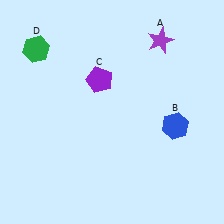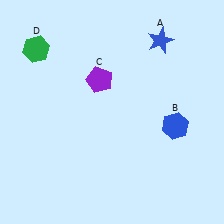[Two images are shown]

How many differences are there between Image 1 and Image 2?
There is 1 difference between the two images.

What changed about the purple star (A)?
In Image 1, A is purple. In Image 2, it changed to blue.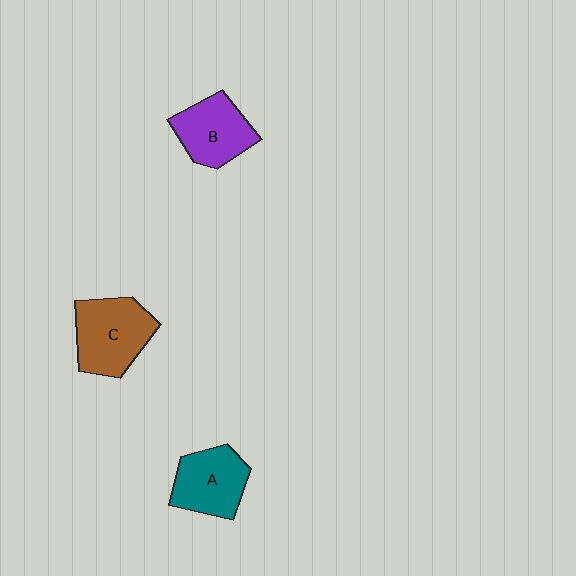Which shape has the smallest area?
Shape B (purple).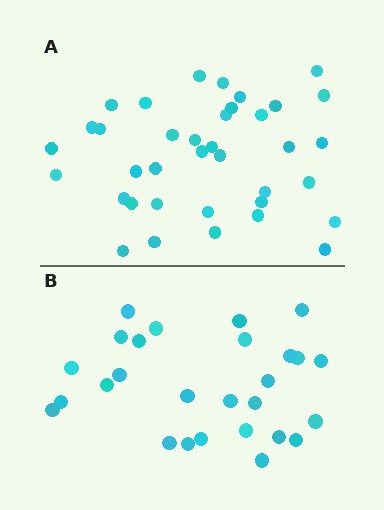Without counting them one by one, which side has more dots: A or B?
Region A (the top region) has more dots.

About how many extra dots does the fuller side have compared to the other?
Region A has roughly 10 or so more dots than region B.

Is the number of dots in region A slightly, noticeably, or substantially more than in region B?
Region A has noticeably more, but not dramatically so. The ratio is roughly 1.4 to 1.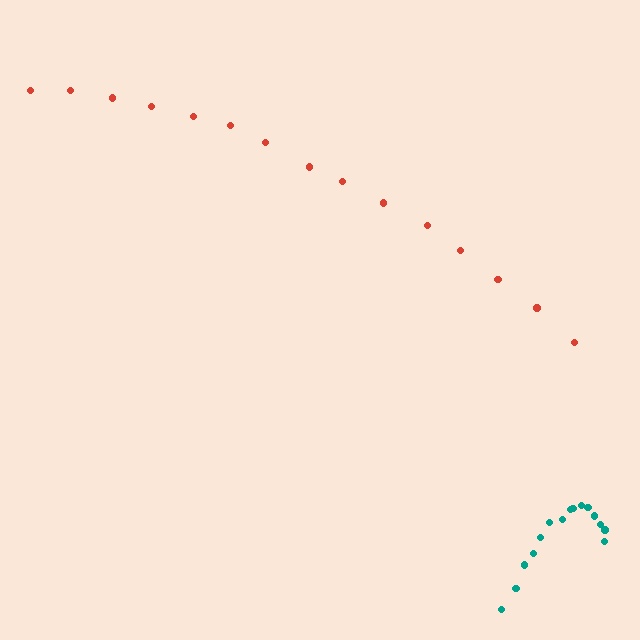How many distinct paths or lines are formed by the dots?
There are 2 distinct paths.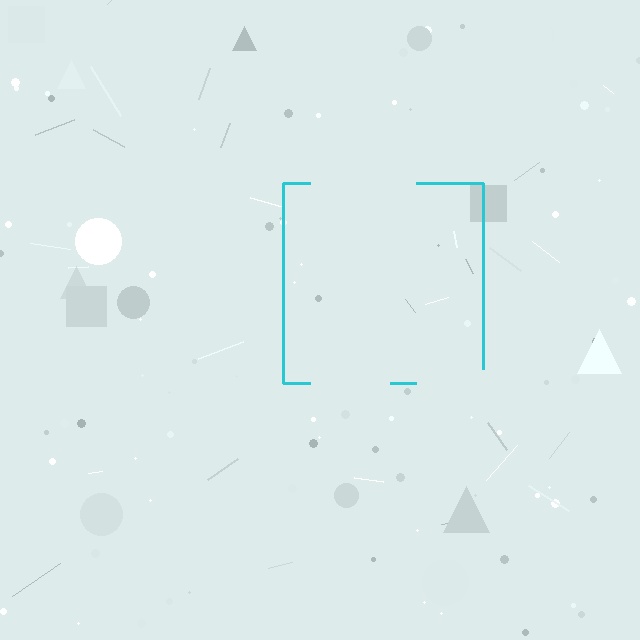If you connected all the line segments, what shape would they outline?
They would outline a square.